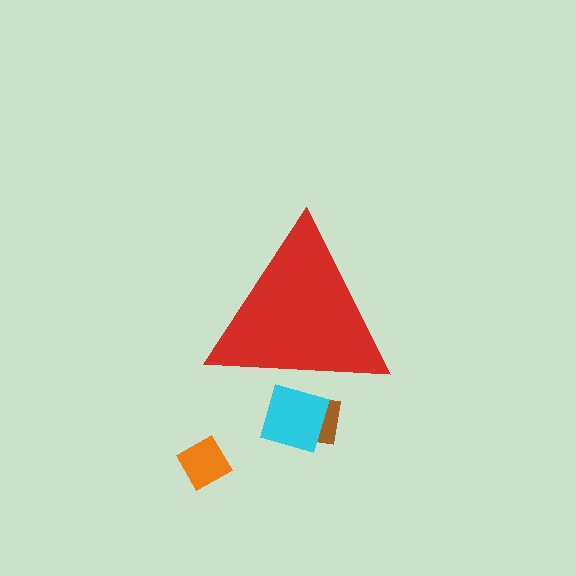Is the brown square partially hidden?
Yes, the brown square is partially hidden behind the red triangle.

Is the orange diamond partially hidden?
No, the orange diamond is fully visible.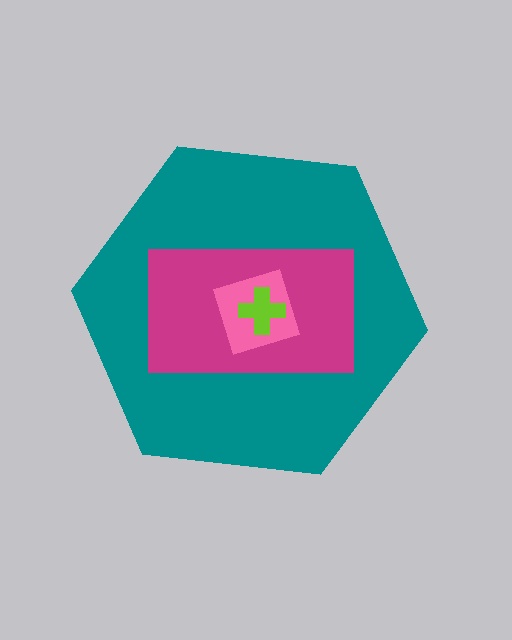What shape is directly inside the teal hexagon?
The magenta rectangle.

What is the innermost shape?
The lime cross.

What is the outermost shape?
The teal hexagon.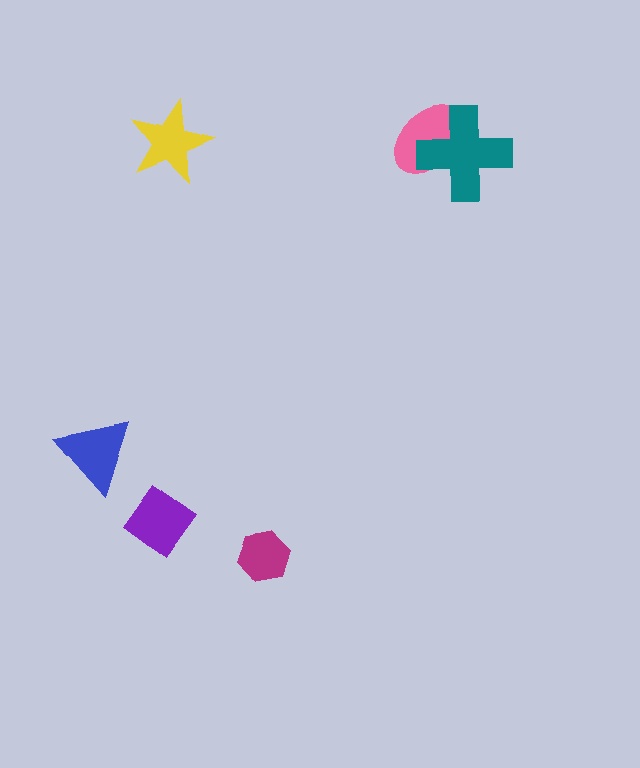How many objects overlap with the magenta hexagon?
0 objects overlap with the magenta hexagon.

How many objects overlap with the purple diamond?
0 objects overlap with the purple diamond.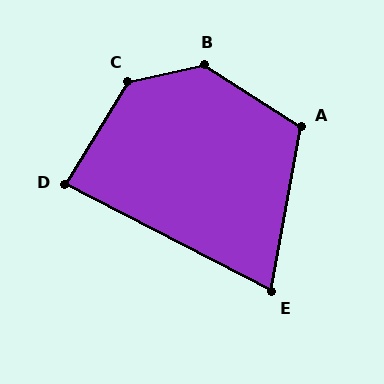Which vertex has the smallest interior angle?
E, at approximately 73 degrees.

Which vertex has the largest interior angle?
B, at approximately 135 degrees.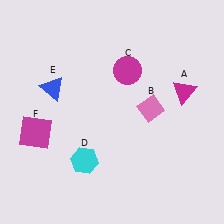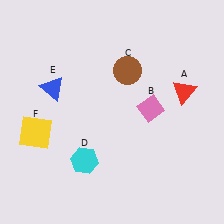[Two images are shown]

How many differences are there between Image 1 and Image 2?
There are 3 differences between the two images.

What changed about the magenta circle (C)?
In Image 1, C is magenta. In Image 2, it changed to brown.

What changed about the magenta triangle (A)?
In Image 1, A is magenta. In Image 2, it changed to red.